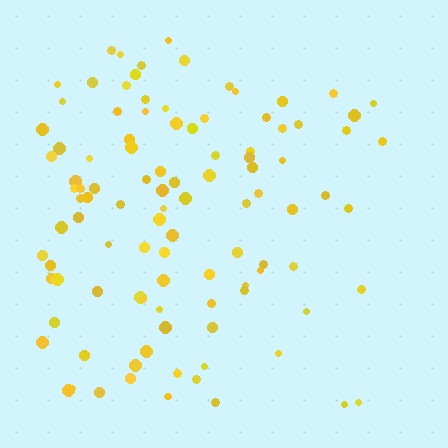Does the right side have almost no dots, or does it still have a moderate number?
Still a moderate number, just noticeably fewer than the left.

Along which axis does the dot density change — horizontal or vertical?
Horizontal.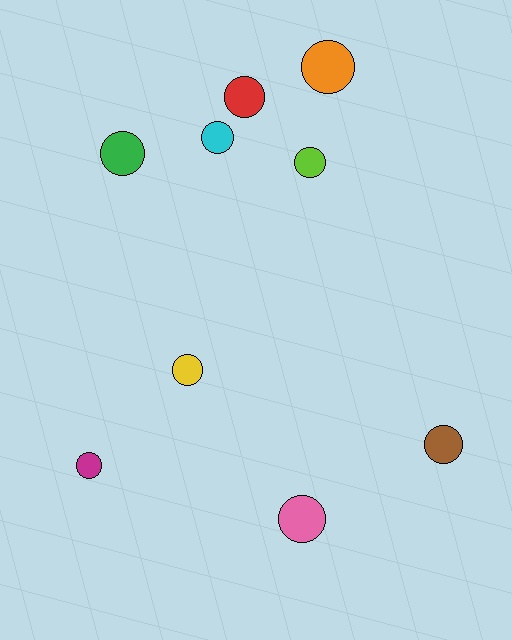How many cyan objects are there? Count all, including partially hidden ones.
There is 1 cyan object.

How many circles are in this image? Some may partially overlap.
There are 9 circles.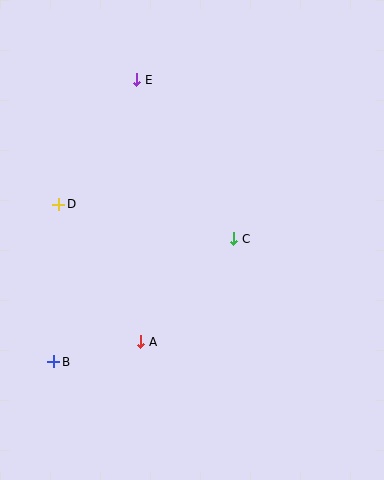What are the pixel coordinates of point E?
Point E is at (137, 80).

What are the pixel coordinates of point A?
Point A is at (141, 342).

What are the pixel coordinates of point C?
Point C is at (234, 239).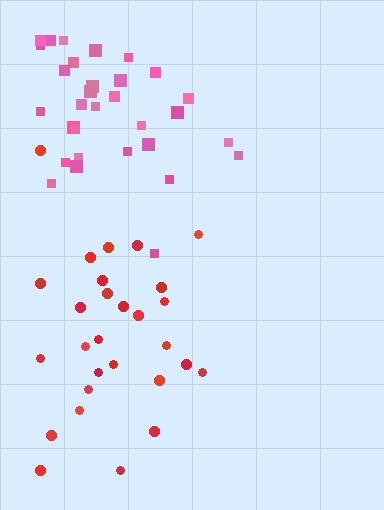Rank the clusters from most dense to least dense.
pink, red.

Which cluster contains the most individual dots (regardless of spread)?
Pink (31).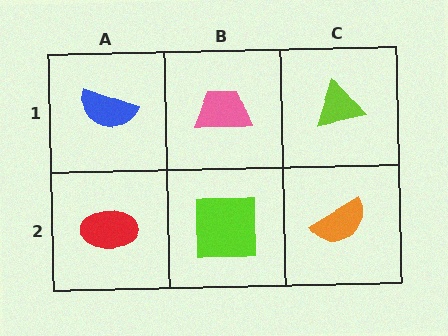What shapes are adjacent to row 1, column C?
An orange semicircle (row 2, column C), a pink trapezoid (row 1, column B).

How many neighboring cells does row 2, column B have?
3.